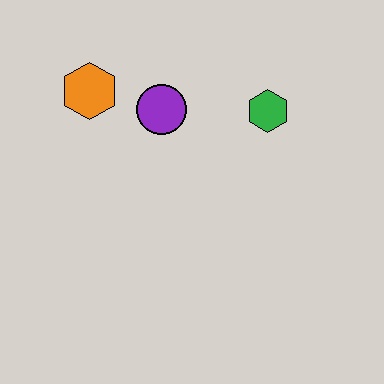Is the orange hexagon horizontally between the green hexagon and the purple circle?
No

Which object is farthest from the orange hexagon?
The green hexagon is farthest from the orange hexagon.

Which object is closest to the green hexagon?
The purple circle is closest to the green hexagon.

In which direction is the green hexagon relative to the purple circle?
The green hexagon is to the right of the purple circle.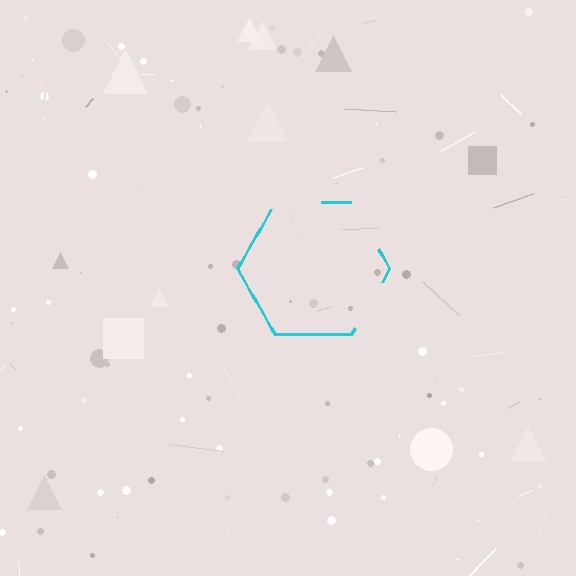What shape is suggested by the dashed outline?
The dashed outline suggests a hexagon.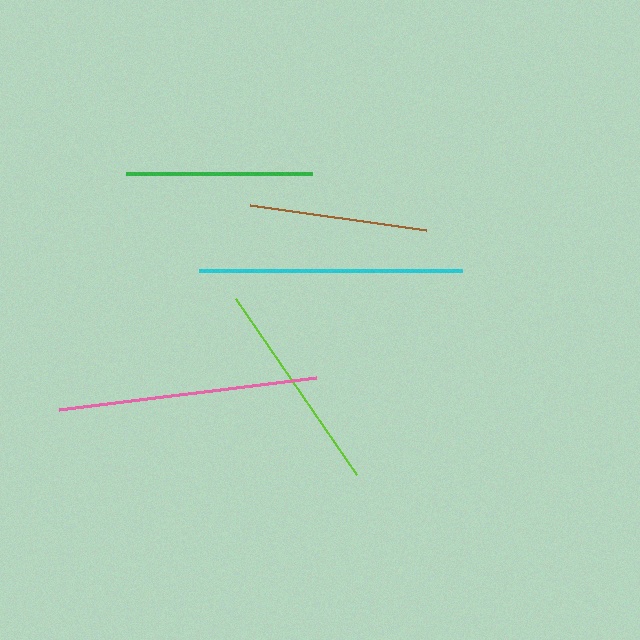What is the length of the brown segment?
The brown segment is approximately 178 pixels long.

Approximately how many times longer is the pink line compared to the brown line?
The pink line is approximately 1.5 times the length of the brown line.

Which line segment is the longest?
The cyan line is the longest at approximately 263 pixels.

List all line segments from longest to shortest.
From longest to shortest: cyan, pink, lime, green, brown.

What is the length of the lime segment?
The lime segment is approximately 214 pixels long.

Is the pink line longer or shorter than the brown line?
The pink line is longer than the brown line.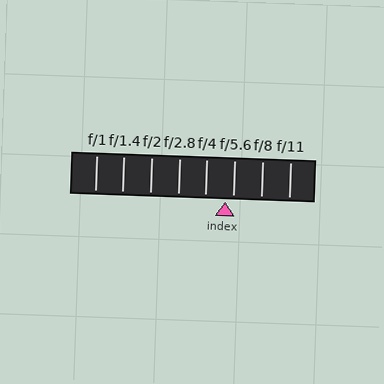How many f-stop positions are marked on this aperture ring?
There are 8 f-stop positions marked.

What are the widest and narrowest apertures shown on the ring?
The widest aperture shown is f/1 and the narrowest is f/11.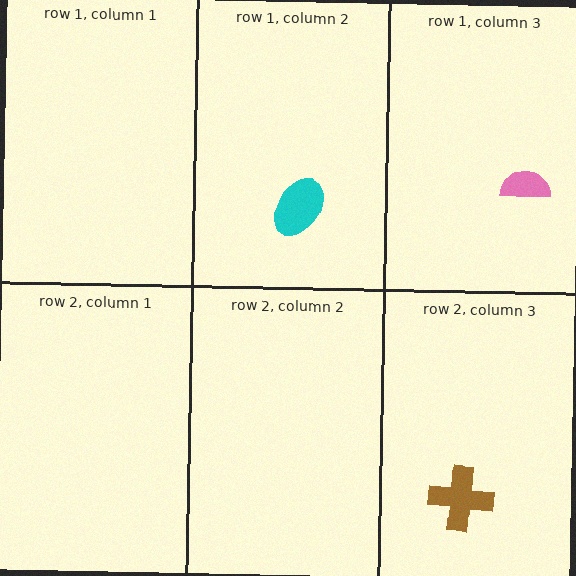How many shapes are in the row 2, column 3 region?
1.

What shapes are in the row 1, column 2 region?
The cyan ellipse.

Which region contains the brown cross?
The row 2, column 3 region.